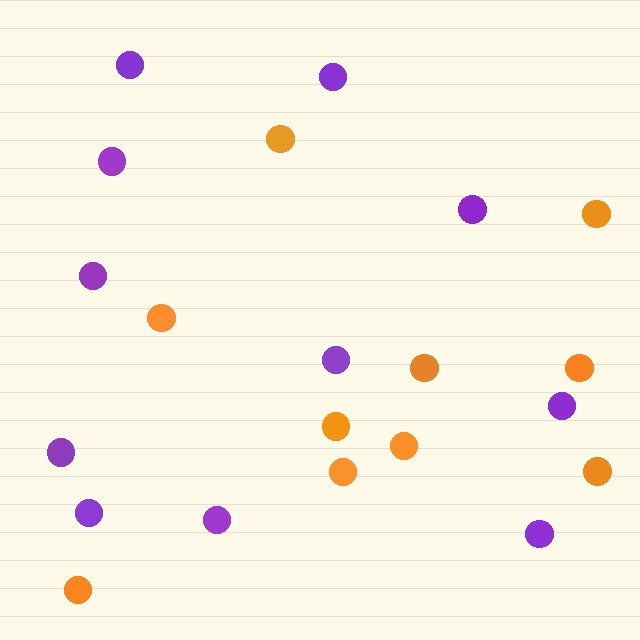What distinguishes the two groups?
There are 2 groups: one group of purple circles (11) and one group of orange circles (10).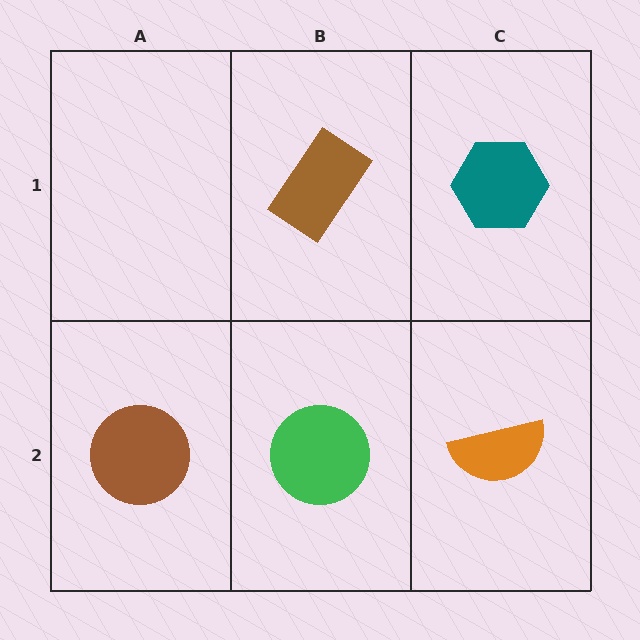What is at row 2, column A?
A brown circle.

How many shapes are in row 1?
2 shapes.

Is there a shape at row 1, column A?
No, that cell is empty.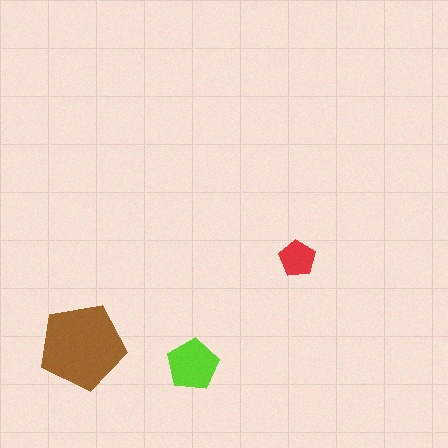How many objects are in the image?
There are 3 objects in the image.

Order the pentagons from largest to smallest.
the brown one, the lime one, the red one.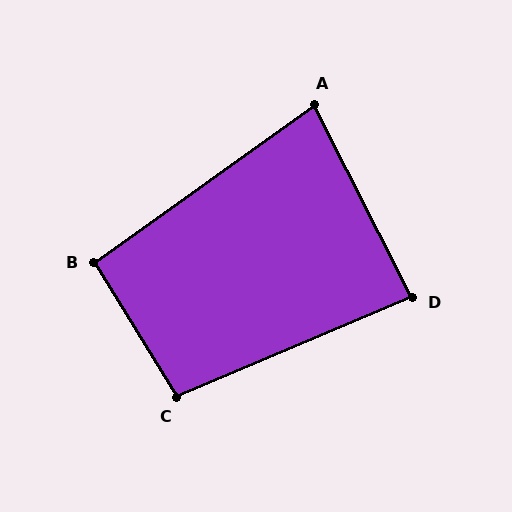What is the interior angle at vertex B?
Approximately 94 degrees (approximately right).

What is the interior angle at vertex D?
Approximately 86 degrees (approximately right).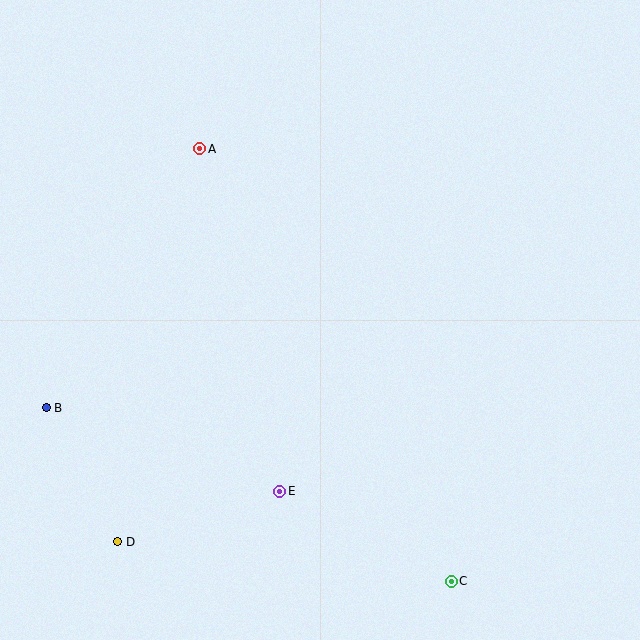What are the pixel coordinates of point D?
Point D is at (118, 542).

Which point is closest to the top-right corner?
Point A is closest to the top-right corner.